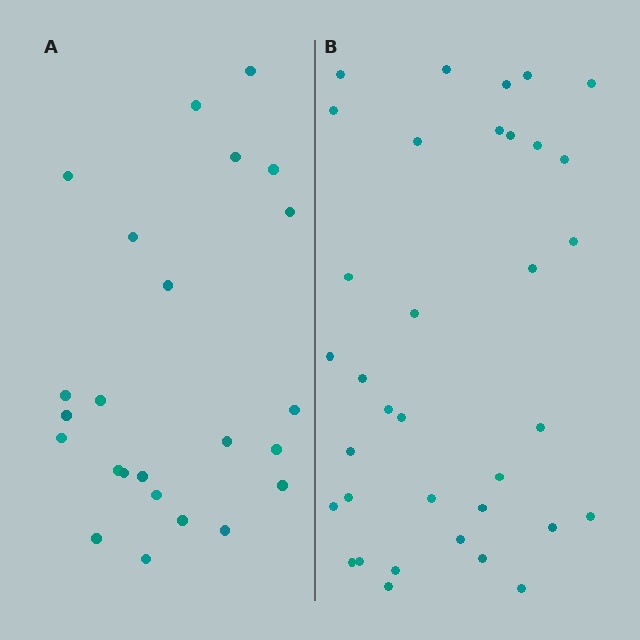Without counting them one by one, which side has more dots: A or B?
Region B (the right region) has more dots.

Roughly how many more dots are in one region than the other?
Region B has roughly 12 or so more dots than region A.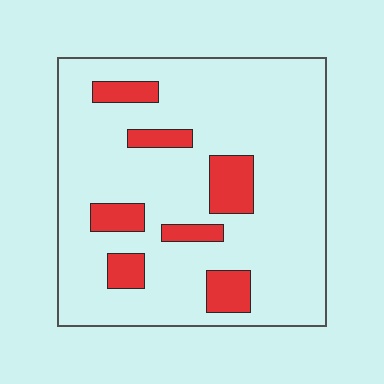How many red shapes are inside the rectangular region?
7.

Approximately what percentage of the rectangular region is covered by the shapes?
Approximately 15%.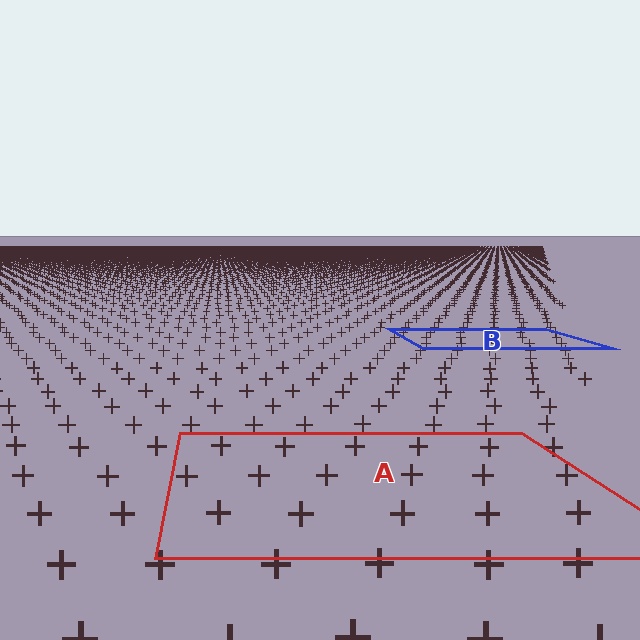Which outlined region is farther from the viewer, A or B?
Region B is farther from the viewer — the texture elements inside it appear smaller and more densely packed.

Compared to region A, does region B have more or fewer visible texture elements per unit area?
Region B has more texture elements per unit area — they are packed more densely because it is farther away.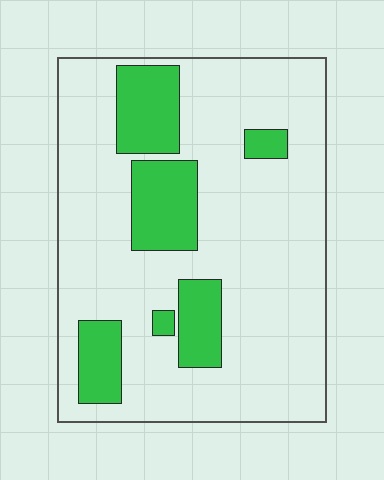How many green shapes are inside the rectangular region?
6.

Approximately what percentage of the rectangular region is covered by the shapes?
Approximately 20%.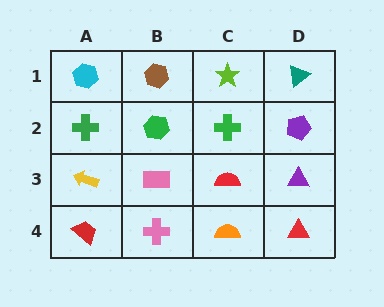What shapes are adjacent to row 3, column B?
A green hexagon (row 2, column B), a pink cross (row 4, column B), a yellow arrow (row 3, column A), a red semicircle (row 3, column C).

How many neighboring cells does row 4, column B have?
3.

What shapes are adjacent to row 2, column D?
A teal triangle (row 1, column D), a purple triangle (row 3, column D), a green cross (row 2, column C).